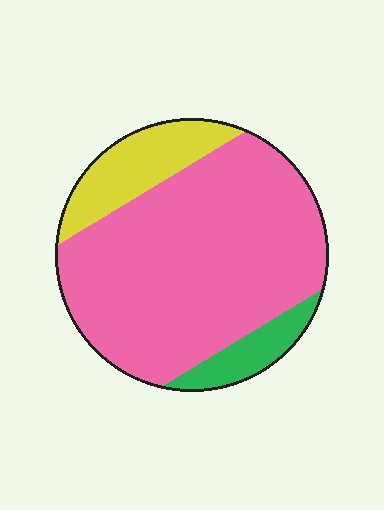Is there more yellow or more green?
Yellow.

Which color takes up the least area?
Green, at roughly 10%.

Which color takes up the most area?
Pink, at roughly 75%.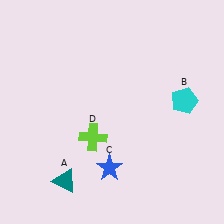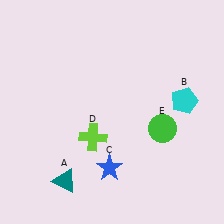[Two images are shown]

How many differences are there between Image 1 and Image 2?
There is 1 difference between the two images.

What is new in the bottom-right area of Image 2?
A green circle (E) was added in the bottom-right area of Image 2.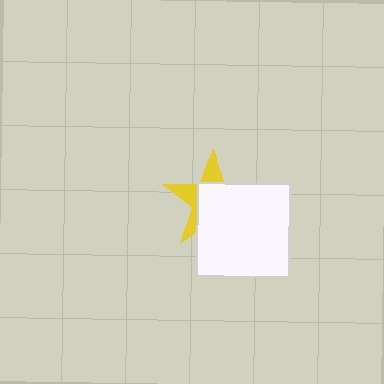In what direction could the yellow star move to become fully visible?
The yellow star could move toward the upper-left. That would shift it out from behind the white square entirely.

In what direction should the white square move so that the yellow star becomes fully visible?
The white square should move toward the lower-right. That is the shortest direction to clear the overlap and leave the yellow star fully visible.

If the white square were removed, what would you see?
You would see the complete yellow star.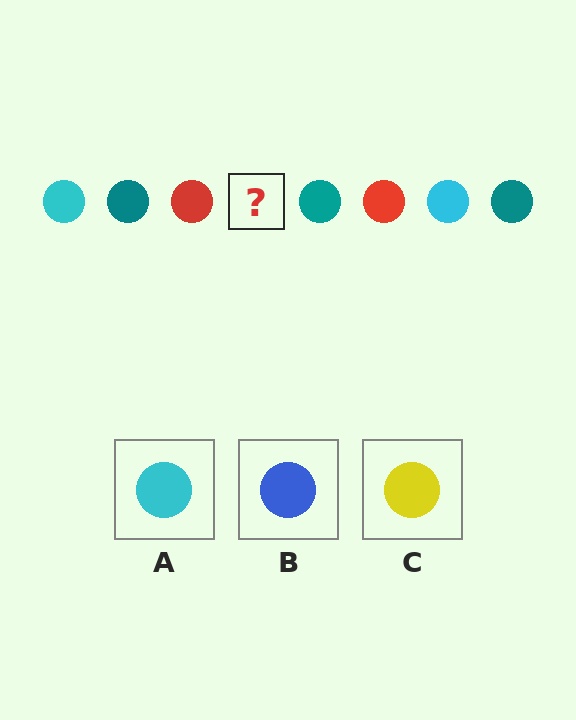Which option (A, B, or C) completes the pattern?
A.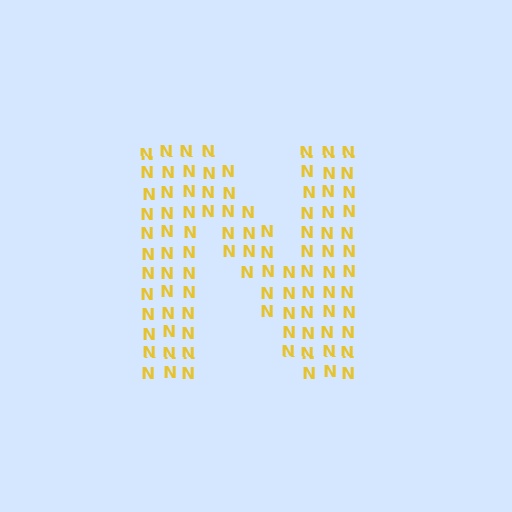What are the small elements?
The small elements are letter N's.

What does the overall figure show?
The overall figure shows the letter N.